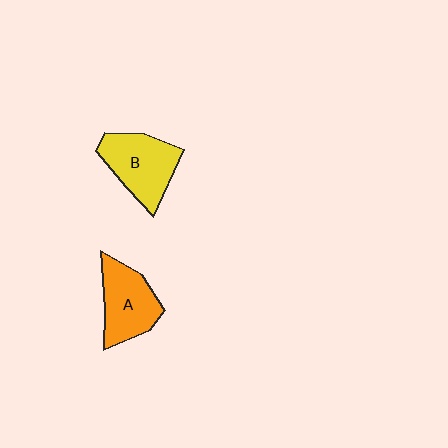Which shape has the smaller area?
Shape A (orange).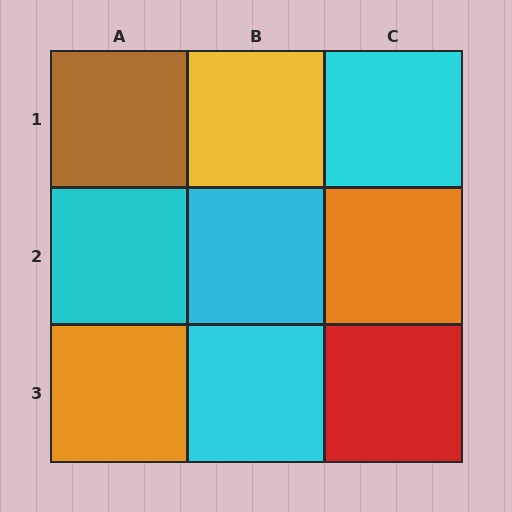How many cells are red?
1 cell is red.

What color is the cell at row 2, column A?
Cyan.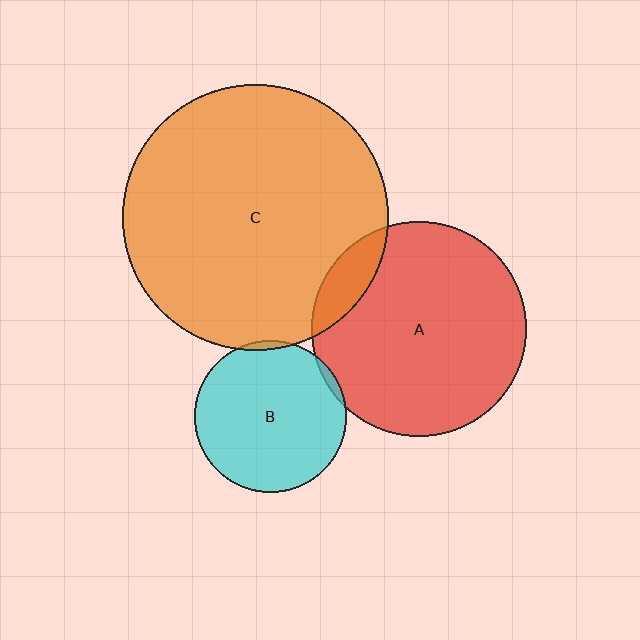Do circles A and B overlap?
Yes.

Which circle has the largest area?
Circle C (orange).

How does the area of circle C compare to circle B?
Approximately 3.0 times.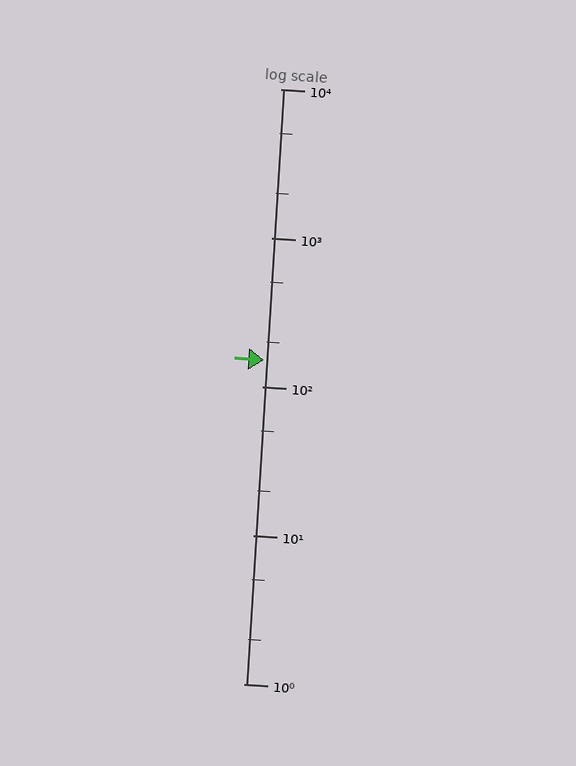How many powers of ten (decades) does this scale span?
The scale spans 4 decades, from 1 to 10000.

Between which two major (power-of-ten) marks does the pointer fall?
The pointer is between 100 and 1000.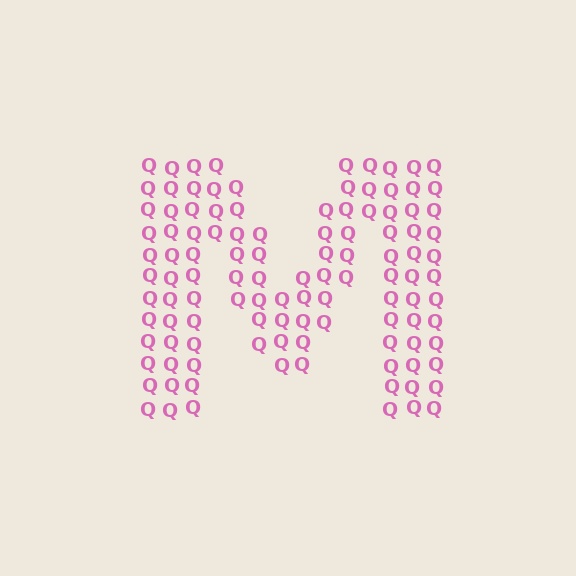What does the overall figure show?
The overall figure shows the letter M.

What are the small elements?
The small elements are letter Q's.